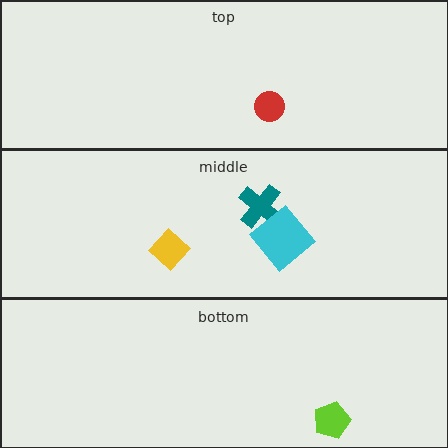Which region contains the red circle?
The top region.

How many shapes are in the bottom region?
1.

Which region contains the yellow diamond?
The middle region.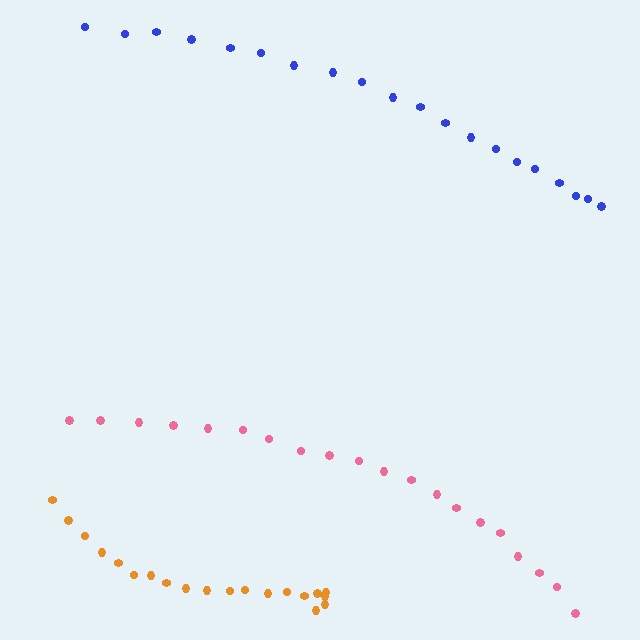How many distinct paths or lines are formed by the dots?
There are 3 distinct paths.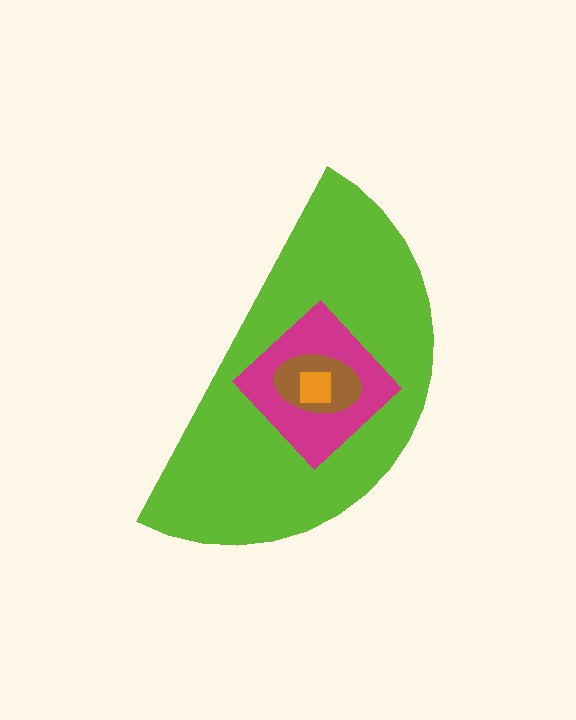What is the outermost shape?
The lime semicircle.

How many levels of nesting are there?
4.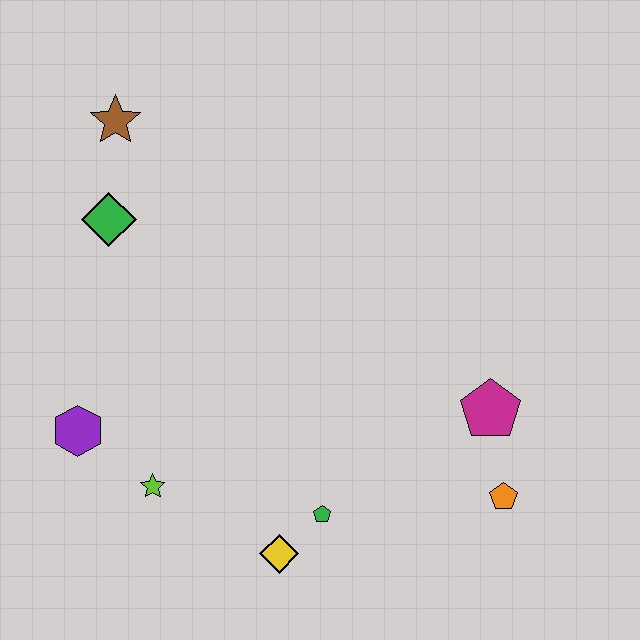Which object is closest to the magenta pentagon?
The orange pentagon is closest to the magenta pentagon.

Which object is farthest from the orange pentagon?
The brown star is farthest from the orange pentagon.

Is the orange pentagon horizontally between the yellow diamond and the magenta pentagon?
No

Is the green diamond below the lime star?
No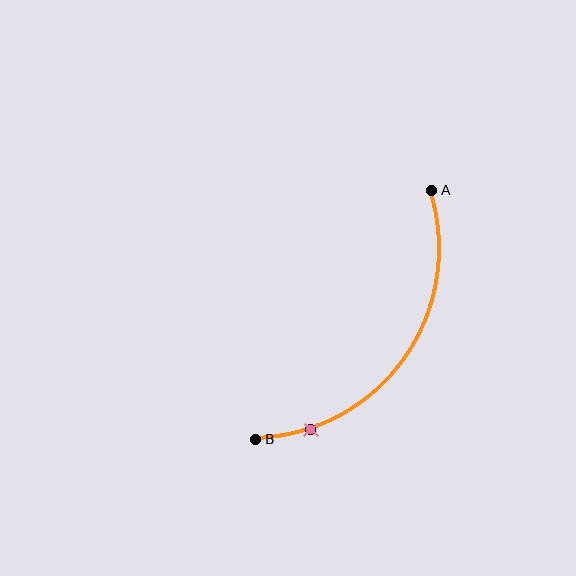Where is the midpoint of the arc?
The arc midpoint is the point on the curve farthest from the straight line joining A and B. It sits below and to the right of that line.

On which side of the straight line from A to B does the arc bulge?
The arc bulges below and to the right of the straight line connecting A and B.